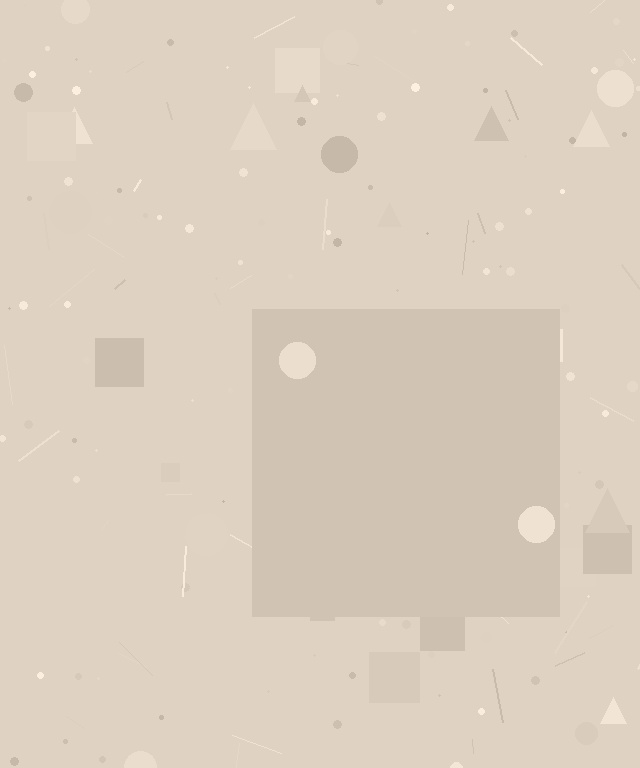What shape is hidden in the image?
A square is hidden in the image.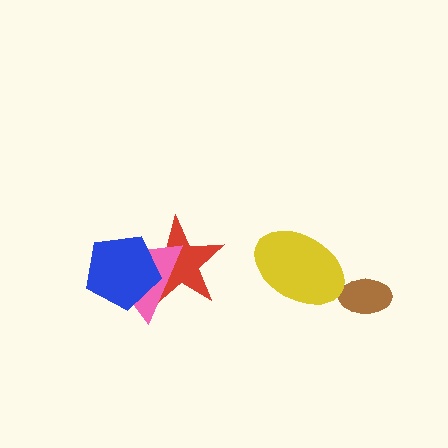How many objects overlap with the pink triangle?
2 objects overlap with the pink triangle.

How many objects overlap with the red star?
2 objects overlap with the red star.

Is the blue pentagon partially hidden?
No, no other shape covers it.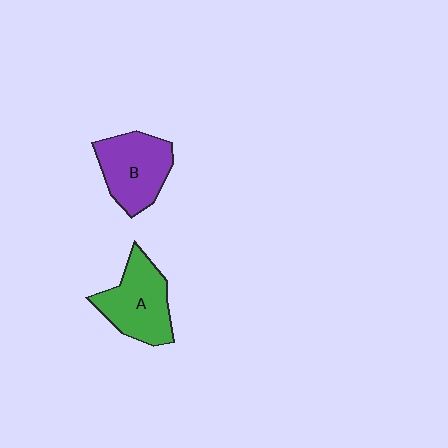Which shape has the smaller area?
Shape B (purple).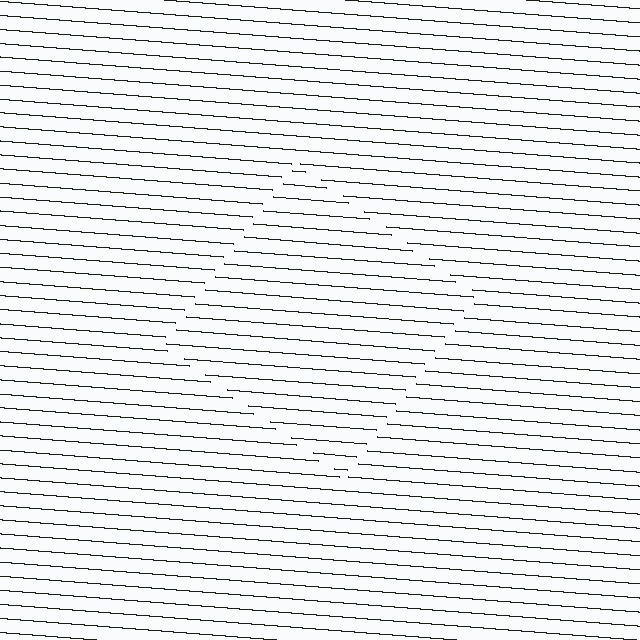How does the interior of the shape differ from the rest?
The interior of the shape contains the same grating, shifted by half a period — the contour is defined by the phase discontinuity where line-ends from the inner and outer gratings abut.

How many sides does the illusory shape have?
4 sides — the line-ends trace a square.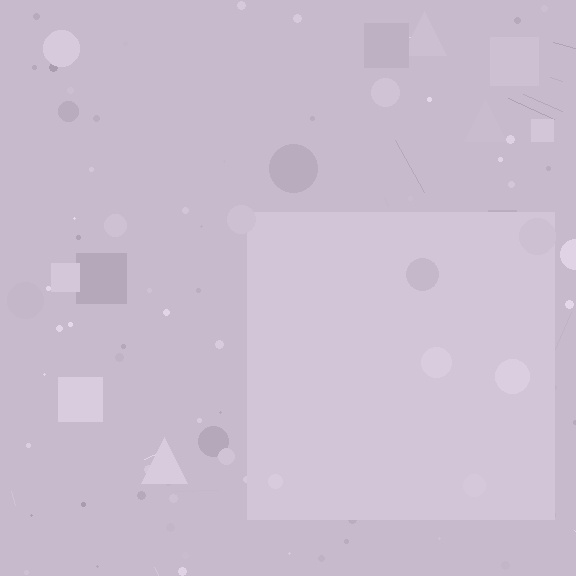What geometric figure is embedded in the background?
A square is embedded in the background.